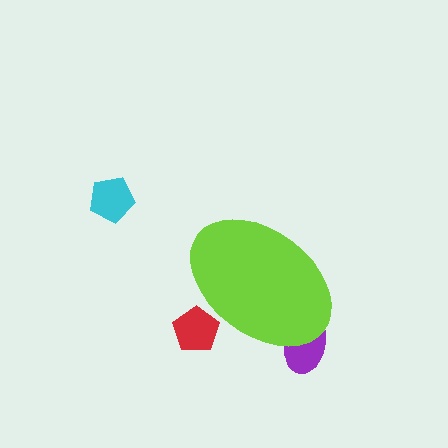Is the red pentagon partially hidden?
Yes, the red pentagon is partially hidden behind the lime ellipse.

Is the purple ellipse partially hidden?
Yes, the purple ellipse is partially hidden behind the lime ellipse.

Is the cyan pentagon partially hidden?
No, the cyan pentagon is fully visible.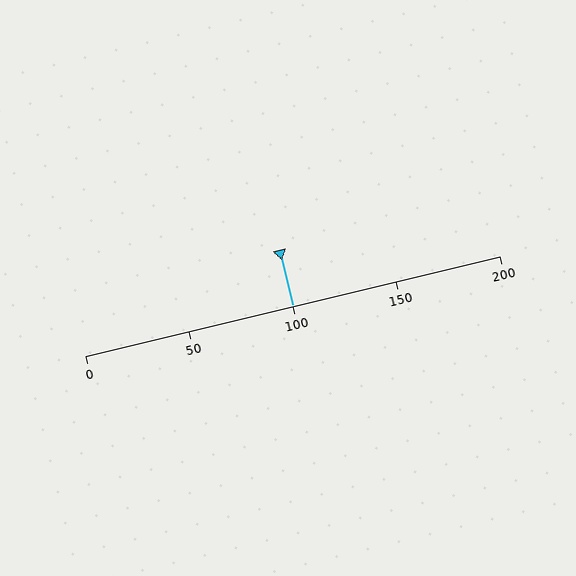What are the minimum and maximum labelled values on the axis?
The axis runs from 0 to 200.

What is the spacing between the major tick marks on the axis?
The major ticks are spaced 50 apart.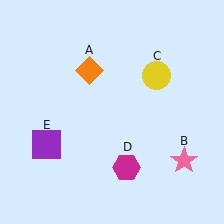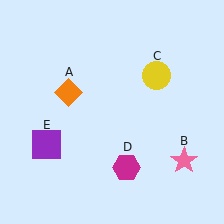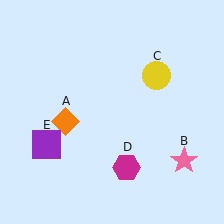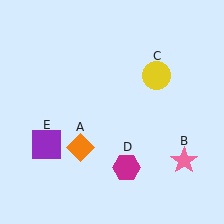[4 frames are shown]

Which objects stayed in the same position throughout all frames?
Pink star (object B) and yellow circle (object C) and magenta hexagon (object D) and purple square (object E) remained stationary.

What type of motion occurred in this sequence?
The orange diamond (object A) rotated counterclockwise around the center of the scene.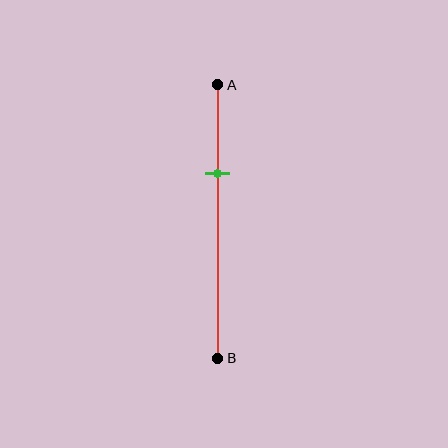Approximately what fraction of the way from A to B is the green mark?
The green mark is approximately 35% of the way from A to B.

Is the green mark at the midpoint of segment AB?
No, the mark is at about 35% from A, not at the 50% midpoint.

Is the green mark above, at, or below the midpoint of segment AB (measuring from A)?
The green mark is above the midpoint of segment AB.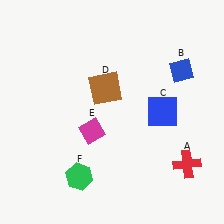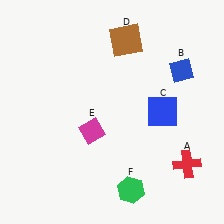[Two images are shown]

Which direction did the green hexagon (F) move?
The green hexagon (F) moved right.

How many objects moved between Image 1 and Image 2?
2 objects moved between the two images.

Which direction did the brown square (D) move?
The brown square (D) moved up.